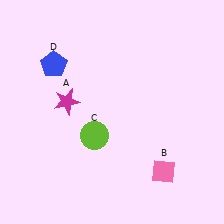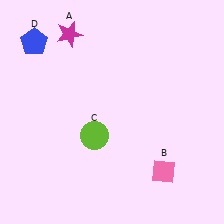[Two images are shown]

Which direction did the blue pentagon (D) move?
The blue pentagon (D) moved up.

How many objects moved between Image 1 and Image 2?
2 objects moved between the two images.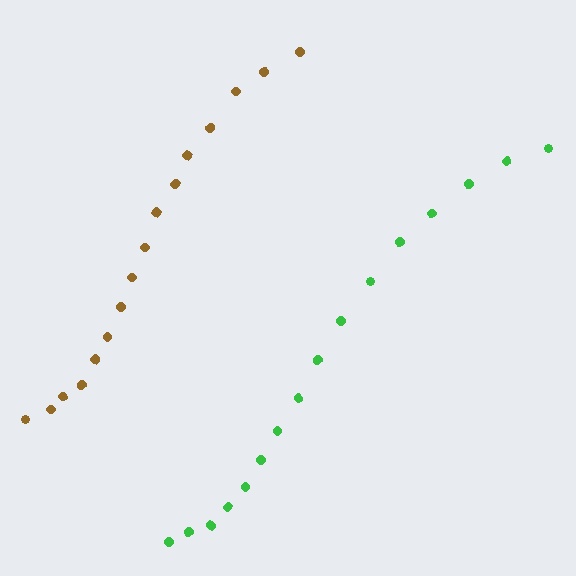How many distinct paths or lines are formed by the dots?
There are 2 distinct paths.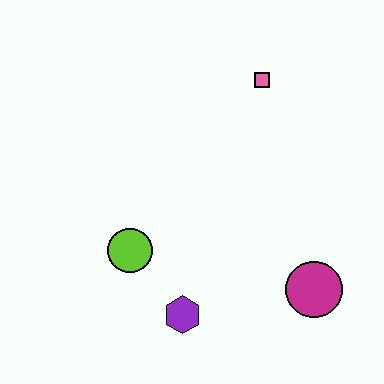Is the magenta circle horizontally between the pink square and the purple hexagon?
No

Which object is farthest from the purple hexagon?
The pink square is farthest from the purple hexagon.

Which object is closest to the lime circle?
The purple hexagon is closest to the lime circle.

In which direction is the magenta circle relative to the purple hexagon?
The magenta circle is to the right of the purple hexagon.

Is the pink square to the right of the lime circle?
Yes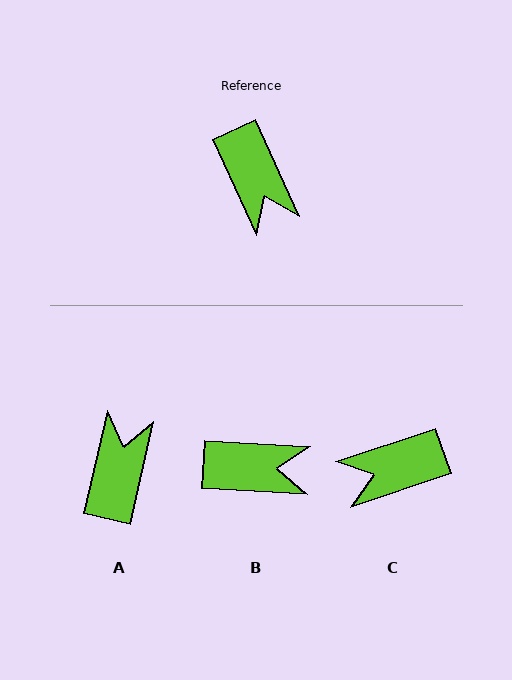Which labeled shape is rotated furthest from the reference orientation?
A, about 143 degrees away.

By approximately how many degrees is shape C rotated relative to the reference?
Approximately 96 degrees clockwise.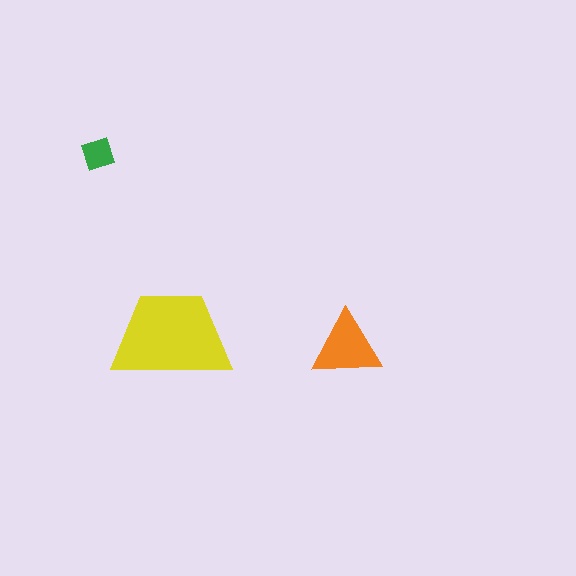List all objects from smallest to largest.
The green diamond, the orange triangle, the yellow trapezoid.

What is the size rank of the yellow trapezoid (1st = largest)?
1st.